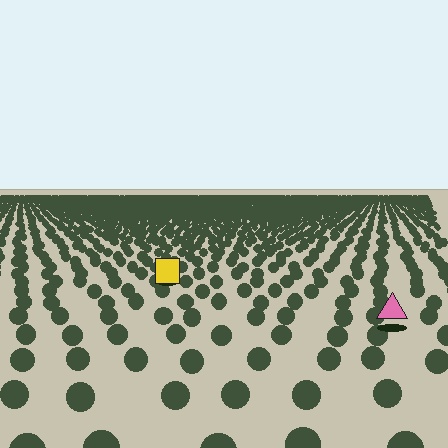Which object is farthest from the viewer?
The yellow square is farthest from the viewer. It appears smaller and the ground texture around it is denser.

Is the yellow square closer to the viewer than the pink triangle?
No. The pink triangle is closer — you can tell from the texture gradient: the ground texture is coarser near it.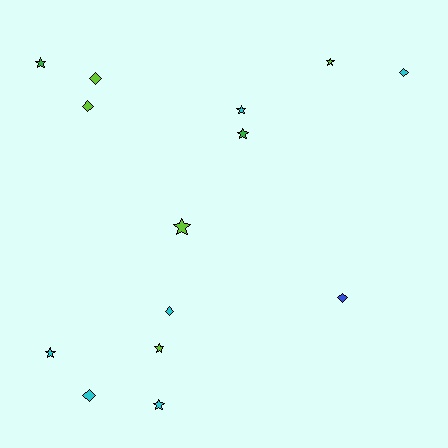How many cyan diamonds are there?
There are 3 cyan diamonds.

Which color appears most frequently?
Cyan, with 6 objects.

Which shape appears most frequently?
Star, with 8 objects.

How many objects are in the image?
There are 14 objects.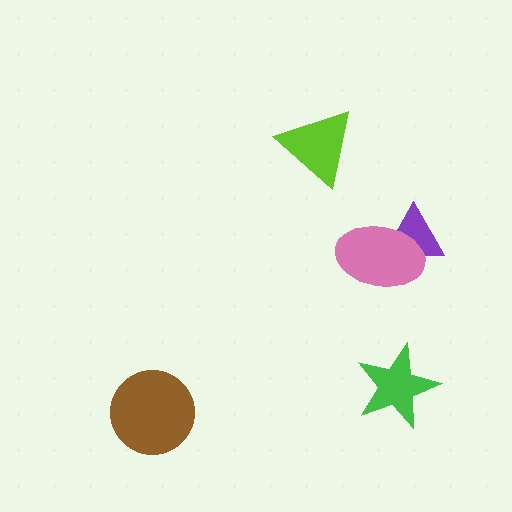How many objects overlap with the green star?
0 objects overlap with the green star.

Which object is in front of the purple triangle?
The pink ellipse is in front of the purple triangle.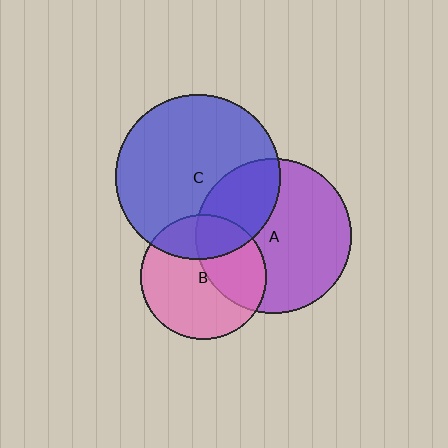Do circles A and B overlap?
Yes.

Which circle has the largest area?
Circle C (blue).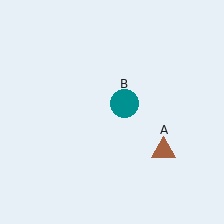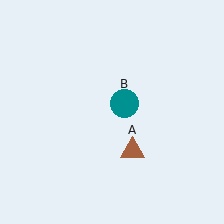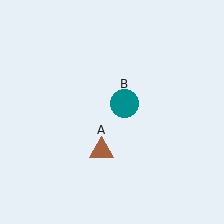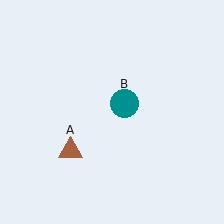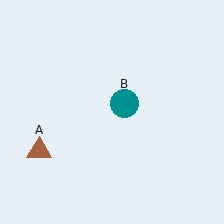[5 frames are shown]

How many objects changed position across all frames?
1 object changed position: brown triangle (object A).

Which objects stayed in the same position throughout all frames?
Teal circle (object B) remained stationary.